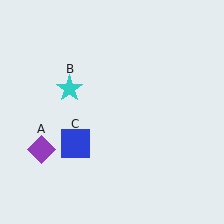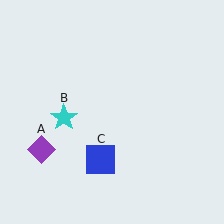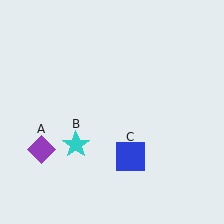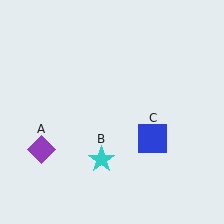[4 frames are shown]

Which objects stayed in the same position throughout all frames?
Purple diamond (object A) remained stationary.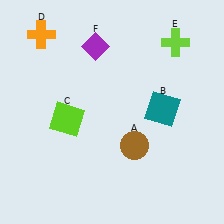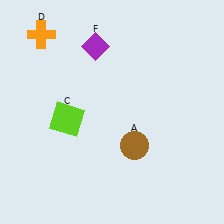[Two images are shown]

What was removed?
The lime cross (E), the teal square (B) were removed in Image 2.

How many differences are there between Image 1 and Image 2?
There are 2 differences between the two images.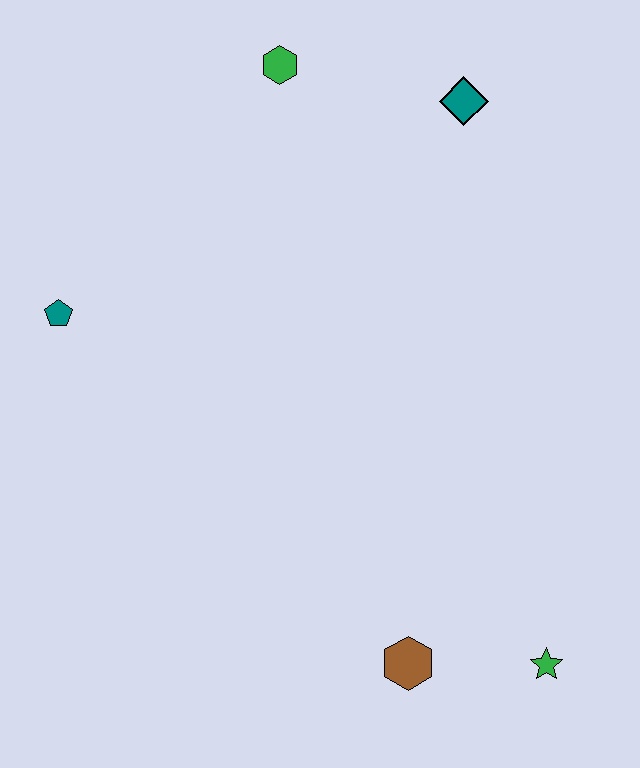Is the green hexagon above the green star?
Yes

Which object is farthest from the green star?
The green hexagon is farthest from the green star.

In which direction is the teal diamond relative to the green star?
The teal diamond is above the green star.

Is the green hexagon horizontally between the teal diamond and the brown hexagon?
No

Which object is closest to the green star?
The brown hexagon is closest to the green star.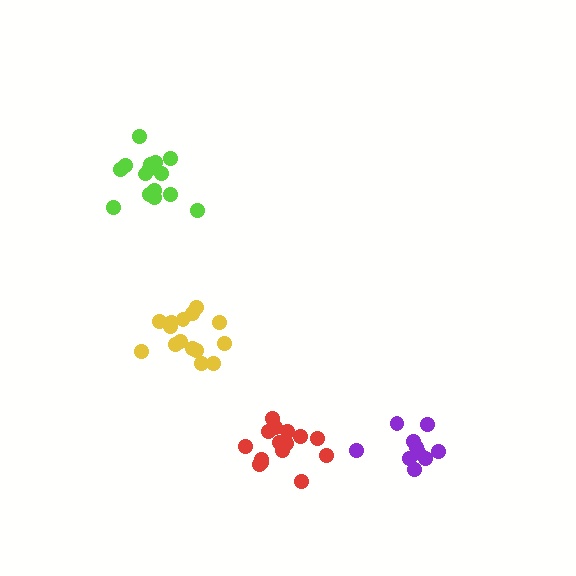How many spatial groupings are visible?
There are 4 spatial groupings.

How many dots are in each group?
Group 1: 15 dots, Group 2: 10 dots, Group 3: 15 dots, Group 4: 15 dots (55 total).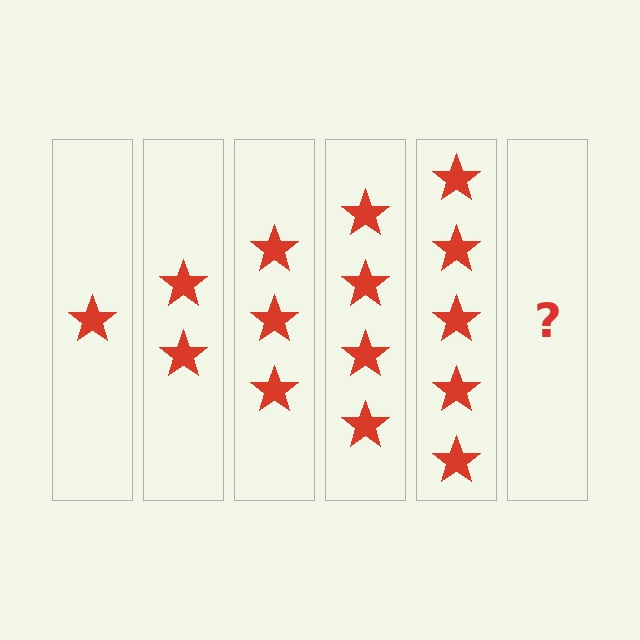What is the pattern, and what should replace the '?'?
The pattern is that each step adds one more star. The '?' should be 6 stars.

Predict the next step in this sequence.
The next step is 6 stars.